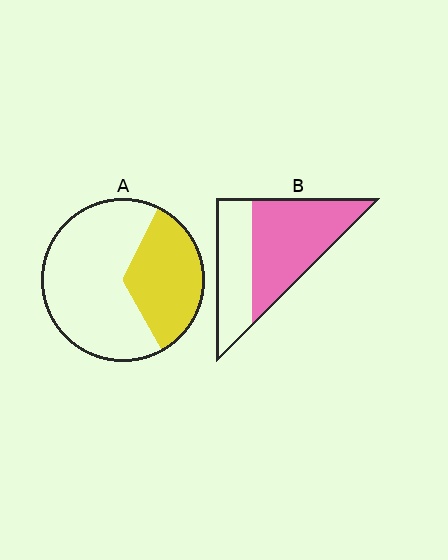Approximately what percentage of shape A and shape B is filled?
A is approximately 35% and B is approximately 60%.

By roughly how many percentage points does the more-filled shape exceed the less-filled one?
By roughly 25 percentage points (B over A).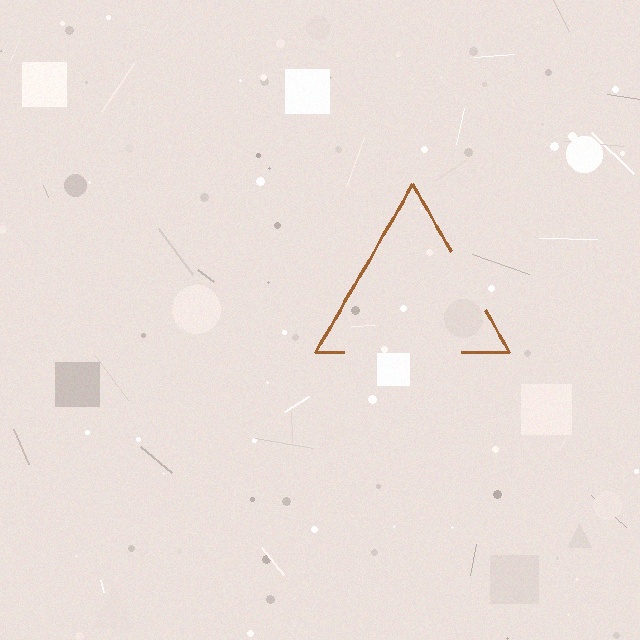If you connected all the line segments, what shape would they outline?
They would outline a triangle.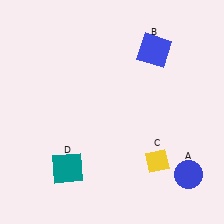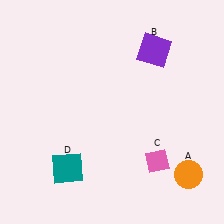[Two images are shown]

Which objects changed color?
A changed from blue to orange. B changed from blue to purple. C changed from yellow to pink.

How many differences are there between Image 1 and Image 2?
There are 3 differences between the two images.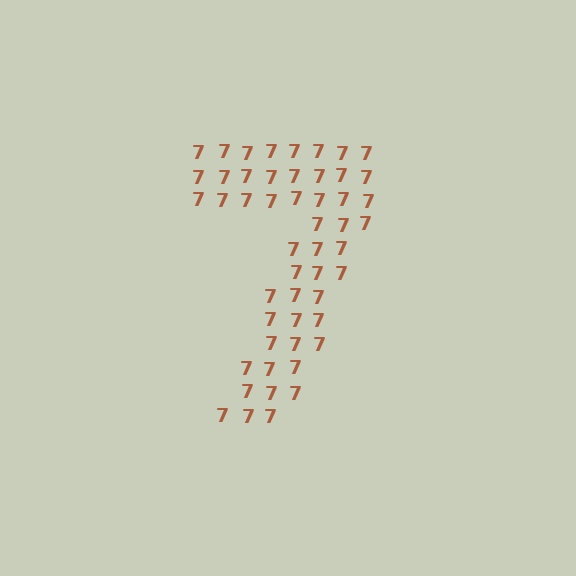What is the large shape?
The large shape is the digit 7.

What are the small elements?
The small elements are digit 7's.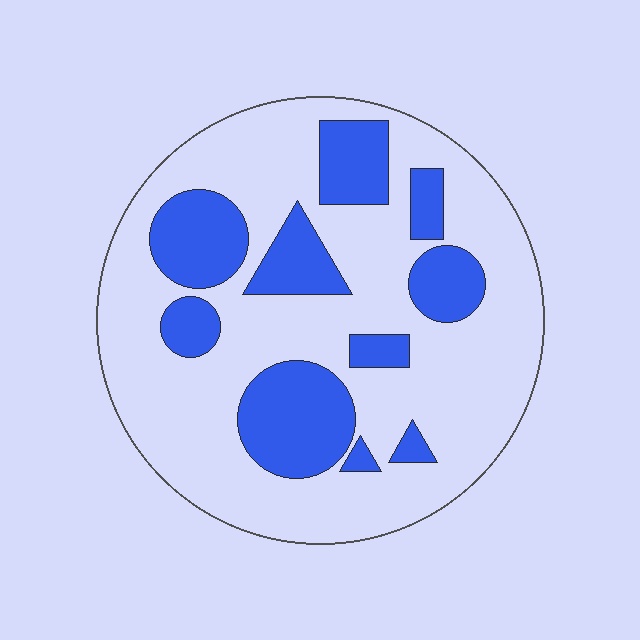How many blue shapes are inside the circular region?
10.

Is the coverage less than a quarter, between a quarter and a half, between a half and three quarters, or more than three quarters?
Between a quarter and a half.